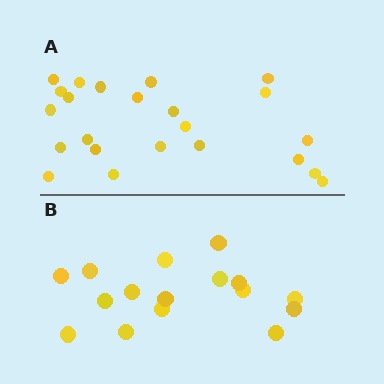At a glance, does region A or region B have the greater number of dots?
Region A (the top region) has more dots.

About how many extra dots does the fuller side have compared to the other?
Region A has roughly 8 or so more dots than region B.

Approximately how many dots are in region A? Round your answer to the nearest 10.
About 20 dots. (The exact count is 23, which rounds to 20.)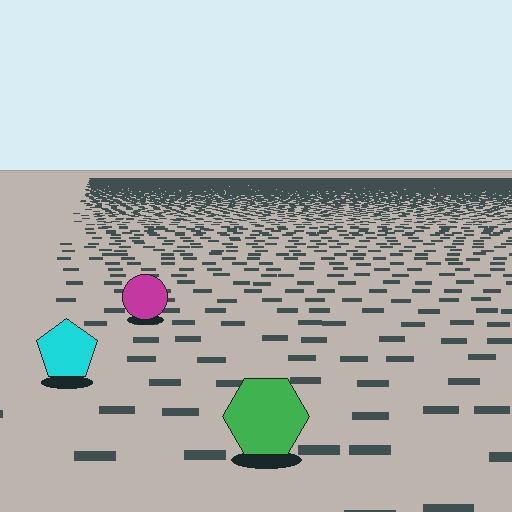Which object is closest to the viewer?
The green hexagon is closest. The texture marks near it are larger and more spread out.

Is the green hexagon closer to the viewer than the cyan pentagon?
Yes. The green hexagon is closer — you can tell from the texture gradient: the ground texture is coarser near it.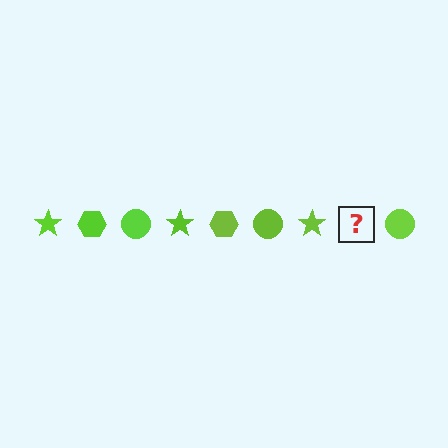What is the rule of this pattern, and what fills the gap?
The rule is that the pattern cycles through star, hexagon, circle shapes in lime. The gap should be filled with a lime hexagon.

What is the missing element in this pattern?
The missing element is a lime hexagon.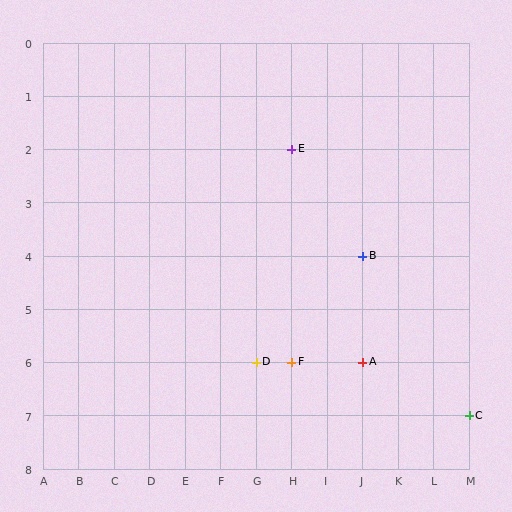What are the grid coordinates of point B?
Point B is at grid coordinates (J, 4).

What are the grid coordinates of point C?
Point C is at grid coordinates (M, 7).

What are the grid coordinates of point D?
Point D is at grid coordinates (G, 6).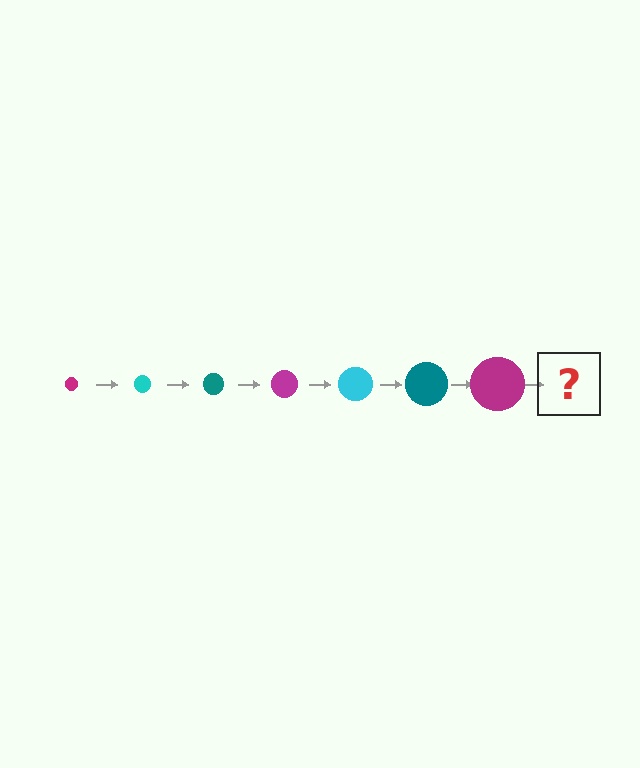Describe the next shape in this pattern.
It should be a cyan circle, larger than the previous one.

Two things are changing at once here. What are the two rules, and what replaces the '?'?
The two rules are that the circle grows larger each step and the color cycles through magenta, cyan, and teal. The '?' should be a cyan circle, larger than the previous one.